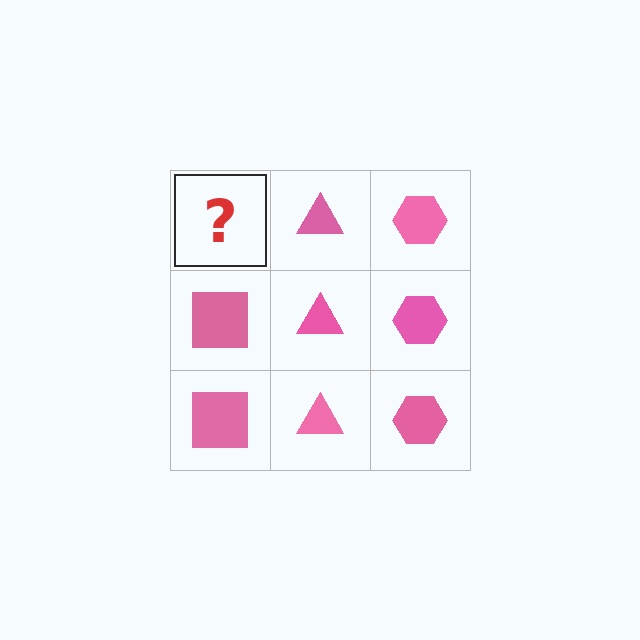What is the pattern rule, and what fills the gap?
The rule is that each column has a consistent shape. The gap should be filled with a pink square.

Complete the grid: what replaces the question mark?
The question mark should be replaced with a pink square.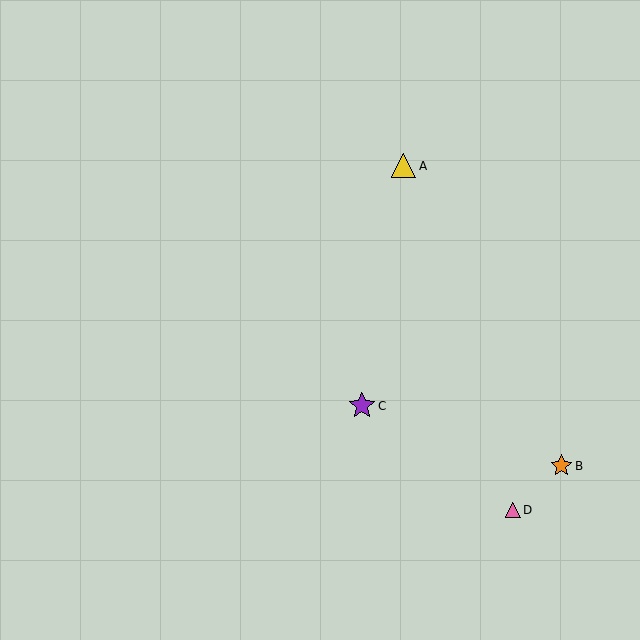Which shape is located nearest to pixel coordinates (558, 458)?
The orange star (labeled B) at (561, 466) is nearest to that location.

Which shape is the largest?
The purple star (labeled C) is the largest.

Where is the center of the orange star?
The center of the orange star is at (561, 466).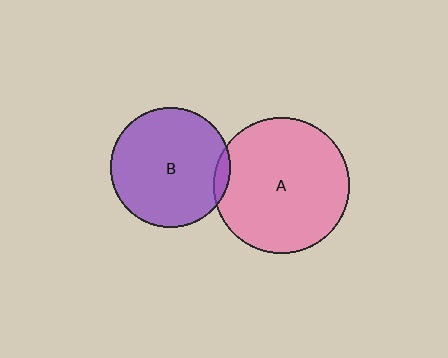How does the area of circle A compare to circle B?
Approximately 1.3 times.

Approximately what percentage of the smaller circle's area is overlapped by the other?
Approximately 5%.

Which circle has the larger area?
Circle A (pink).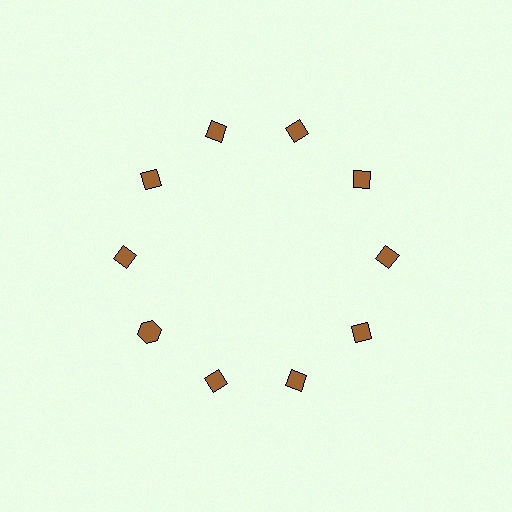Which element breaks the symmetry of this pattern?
The brown hexagon at roughly the 8 o'clock position breaks the symmetry. All other shapes are brown diamonds.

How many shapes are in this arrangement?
There are 10 shapes arranged in a ring pattern.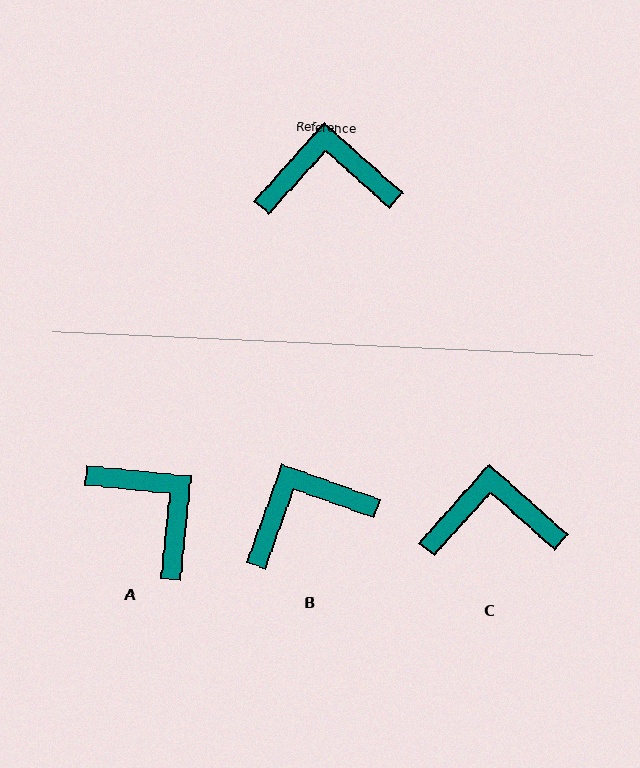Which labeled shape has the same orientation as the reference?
C.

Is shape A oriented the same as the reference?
No, it is off by about 53 degrees.